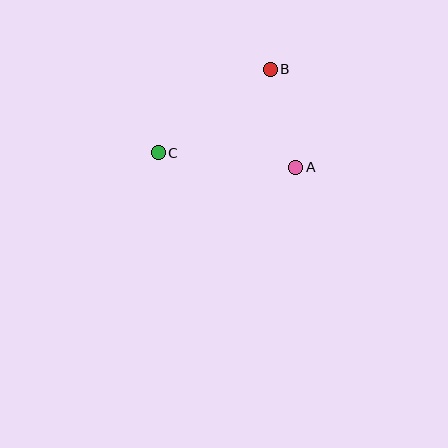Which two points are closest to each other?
Points A and B are closest to each other.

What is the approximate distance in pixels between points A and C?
The distance between A and C is approximately 138 pixels.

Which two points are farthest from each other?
Points B and C are farthest from each other.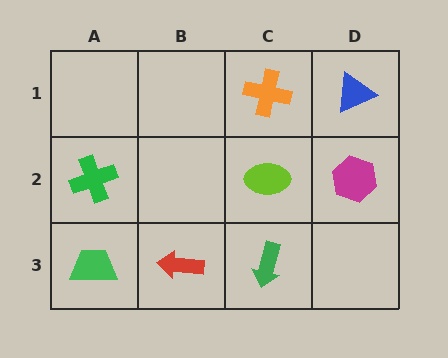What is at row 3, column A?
A green trapezoid.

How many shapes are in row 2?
3 shapes.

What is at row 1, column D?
A blue triangle.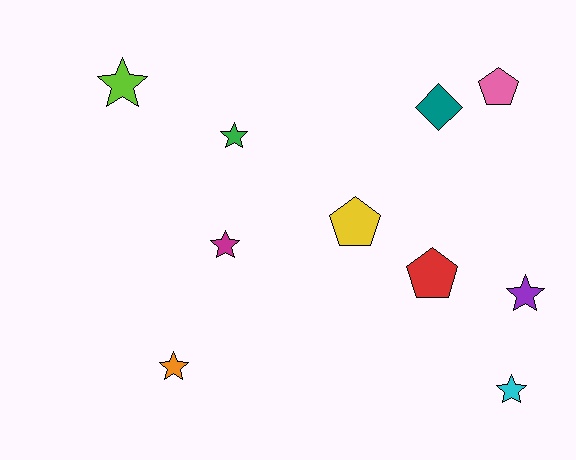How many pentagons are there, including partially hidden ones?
There are 3 pentagons.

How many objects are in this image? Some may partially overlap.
There are 10 objects.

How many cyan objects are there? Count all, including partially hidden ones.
There is 1 cyan object.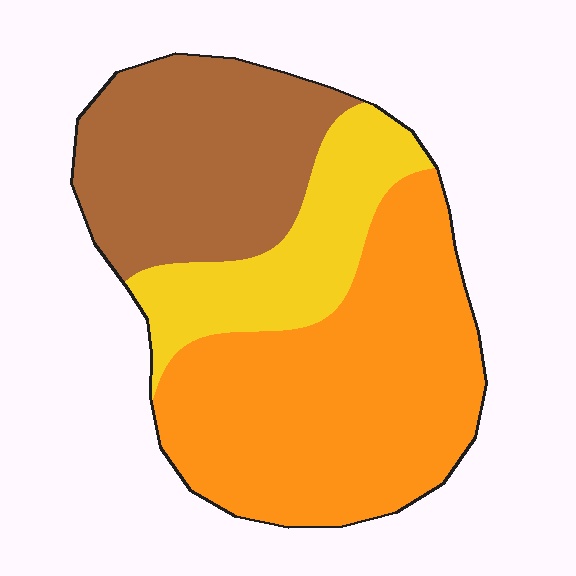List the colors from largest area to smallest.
From largest to smallest: orange, brown, yellow.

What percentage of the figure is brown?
Brown takes up about one third (1/3) of the figure.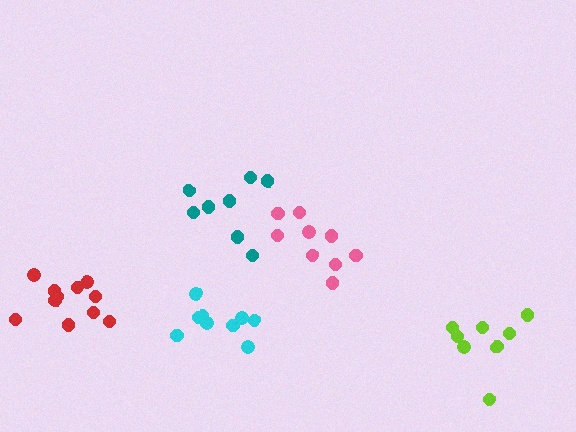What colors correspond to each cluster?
The clusters are colored: cyan, lime, teal, red, pink.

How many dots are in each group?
Group 1: 9 dots, Group 2: 8 dots, Group 3: 8 dots, Group 4: 11 dots, Group 5: 9 dots (45 total).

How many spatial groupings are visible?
There are 5 spatial groupings.